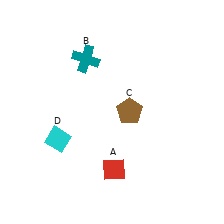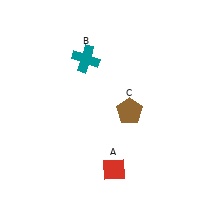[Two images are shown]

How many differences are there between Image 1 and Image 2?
There is 1 difference between the two images.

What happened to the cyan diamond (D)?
The cyan diamond (D) was removed in Image 2. It was in the bottom-left area of Image 1.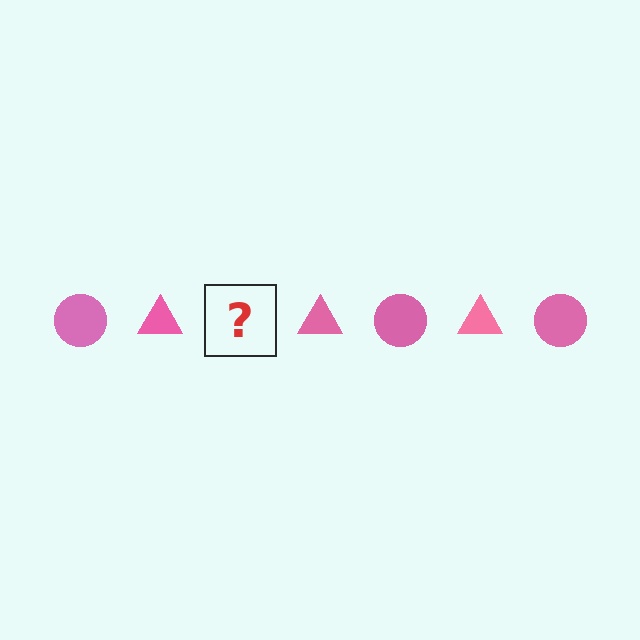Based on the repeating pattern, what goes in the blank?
The blank should be a pink circle.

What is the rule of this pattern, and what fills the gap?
The rule is that the pattern cycles through circle, triangle shapes in pink. The gap should be filled with a pink circle.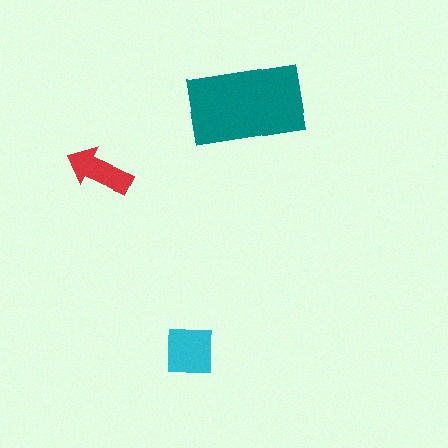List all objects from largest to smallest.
The teal rectangle, the cyan square, the red arrow.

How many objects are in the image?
There are 3 objects in the image.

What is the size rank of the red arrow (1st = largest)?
3rd.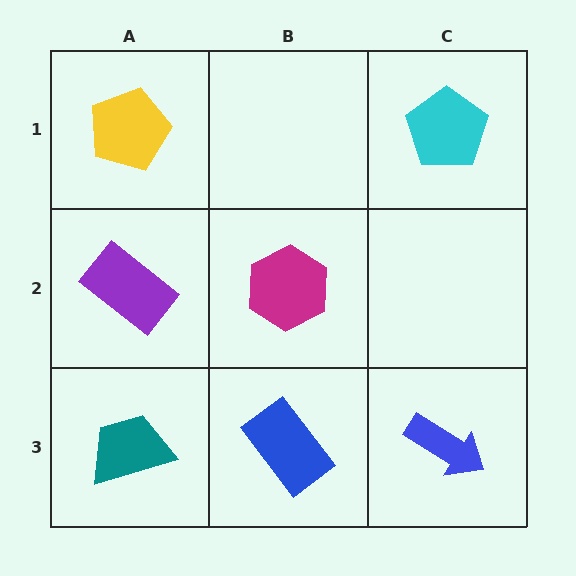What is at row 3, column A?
A teal trapezoid.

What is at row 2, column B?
A magenta hexagon.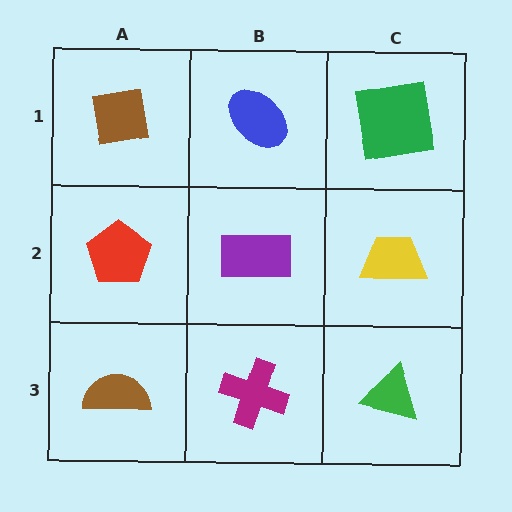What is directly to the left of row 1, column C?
A blue ellipse.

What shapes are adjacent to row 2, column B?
A blue ellipse (row 1, column B), a magenta cross (row 3, column B), a red pentagon (row 2, column A), a yellow trapezoid (row 2, column C).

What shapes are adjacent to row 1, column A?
A red pentagon (row 2, column A), a blue ellipse (row 1, column B).